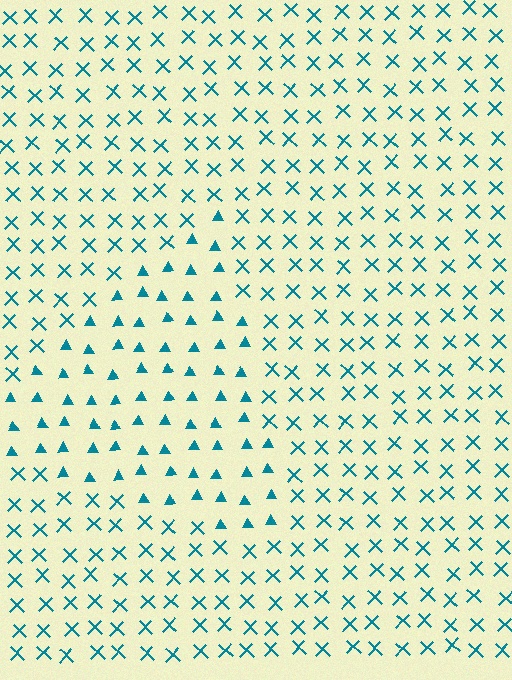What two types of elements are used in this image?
The image uses triangles inside the triangle region and X marks outside it.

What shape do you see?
I see a triangle.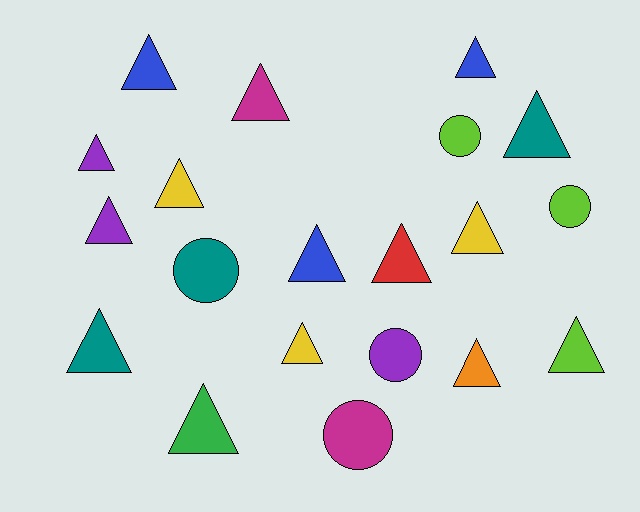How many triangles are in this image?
There are 15 triangles.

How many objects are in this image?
There are 20 objects.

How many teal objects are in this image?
There are 3 teal objects.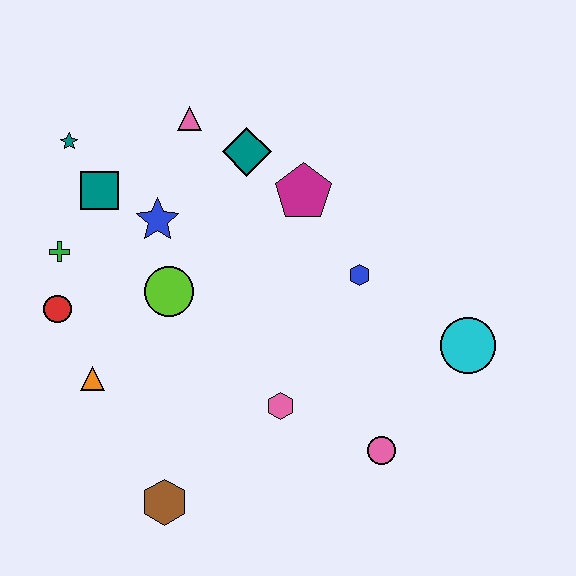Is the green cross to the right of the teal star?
No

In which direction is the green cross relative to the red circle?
The green cross is above the red circle.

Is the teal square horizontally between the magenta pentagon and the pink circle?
No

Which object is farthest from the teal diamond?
The brown hexagon is farthest from the teal diamond.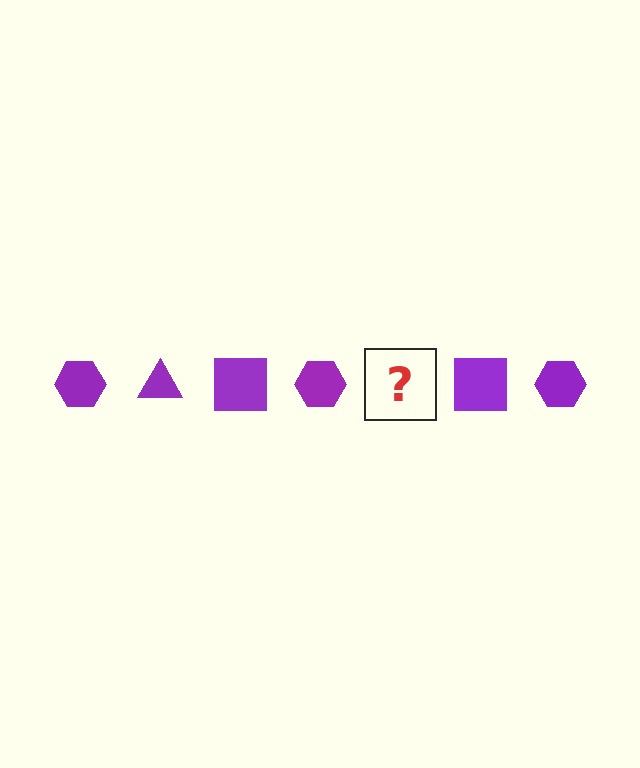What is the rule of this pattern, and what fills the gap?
The rule is that the pattern cycles through hexagon, triangle, square shapes in purple. The gap should be filled with a purple triangle.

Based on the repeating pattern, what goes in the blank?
The blank should be a purple triangle.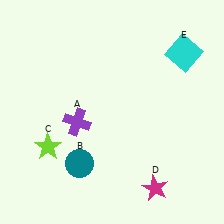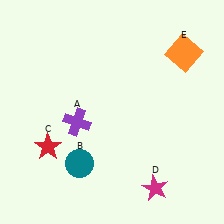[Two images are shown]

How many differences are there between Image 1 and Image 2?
There are 2 differences between the two images.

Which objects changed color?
C changed from lime to red. E changed from cyan to orange.